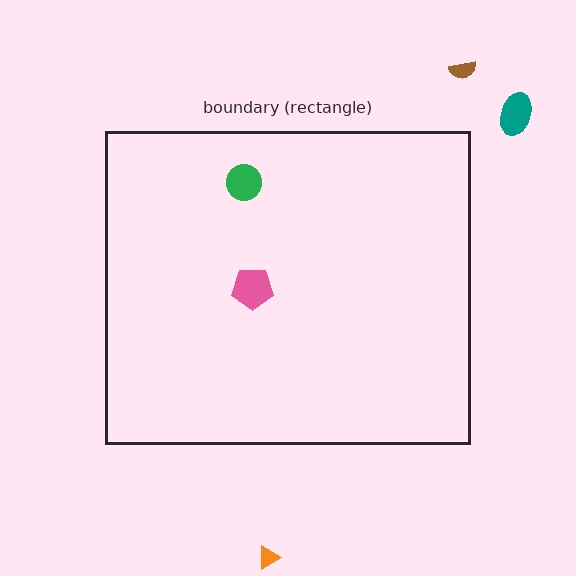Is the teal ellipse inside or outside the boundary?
Outside.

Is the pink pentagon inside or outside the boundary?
Inside.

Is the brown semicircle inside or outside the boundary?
Outside.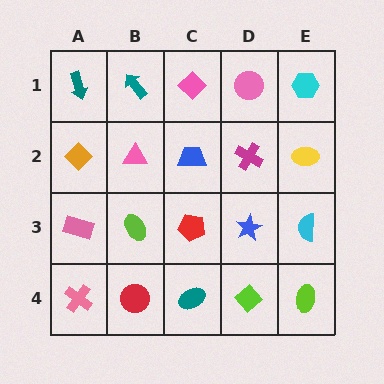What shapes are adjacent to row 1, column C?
A blue trapezoid (row 2, column C), a teal arrow (row 1, column B), a pink circle (row 1, column D).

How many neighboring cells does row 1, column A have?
2.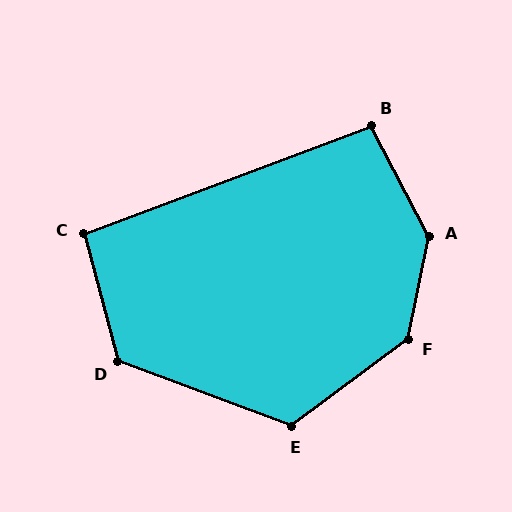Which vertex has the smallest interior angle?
C, at approximately 96 degrees.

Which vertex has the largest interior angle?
A, at approximately 141 degrees.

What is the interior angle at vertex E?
Approximately 123 degrees (obtuse).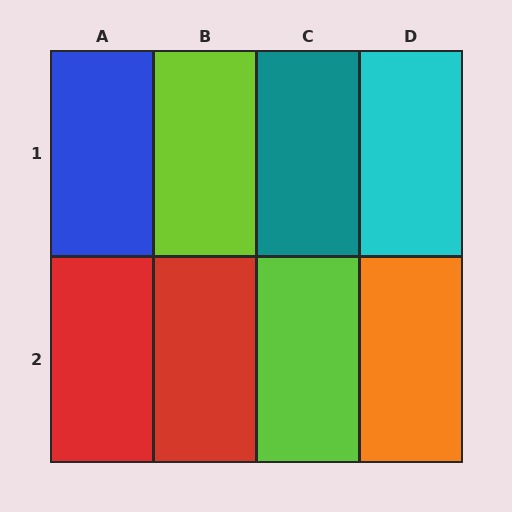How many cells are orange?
1 cell is orange.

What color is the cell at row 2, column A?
Red.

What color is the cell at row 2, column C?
Lime.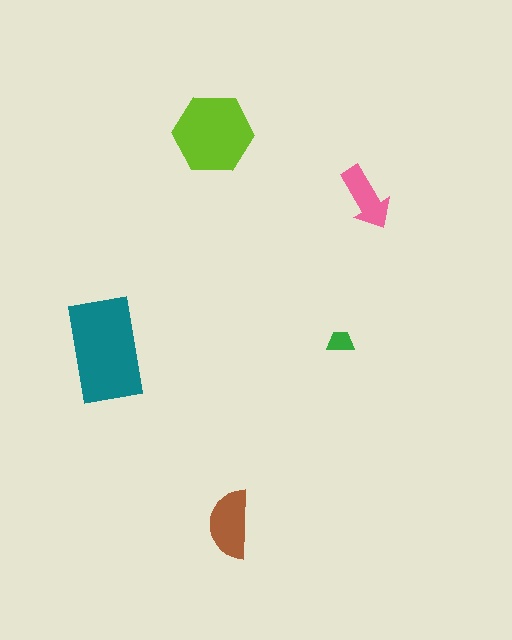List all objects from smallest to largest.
The green trapezoid, the pink arrow, the brown semicircle, the lime hexagon, the teal rectangle.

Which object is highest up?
The lime hexagon is topmost.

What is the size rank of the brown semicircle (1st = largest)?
3rd.